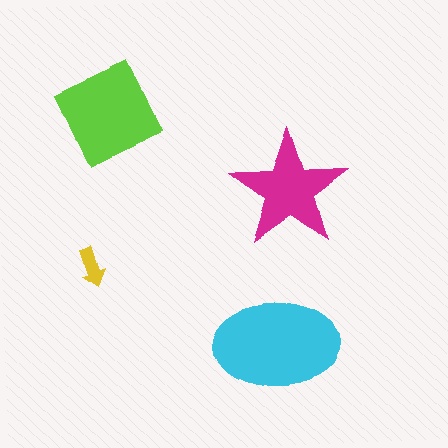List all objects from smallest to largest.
The yellow arrow, the magenta star, the lime diamond, the cyan ellipse.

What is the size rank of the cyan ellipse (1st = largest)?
1st.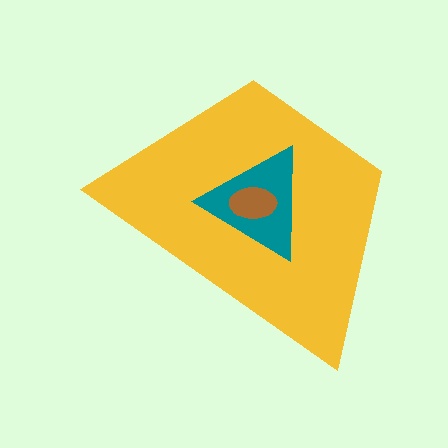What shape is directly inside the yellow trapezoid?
The teal triangle.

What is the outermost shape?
The yellow trapezoid.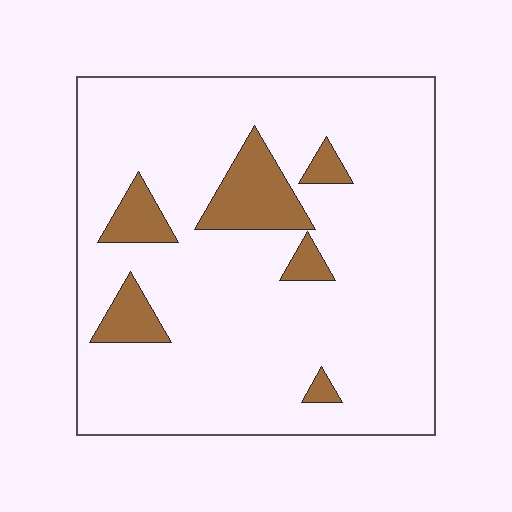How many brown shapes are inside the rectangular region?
6.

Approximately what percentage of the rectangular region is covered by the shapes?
Approximately 10%.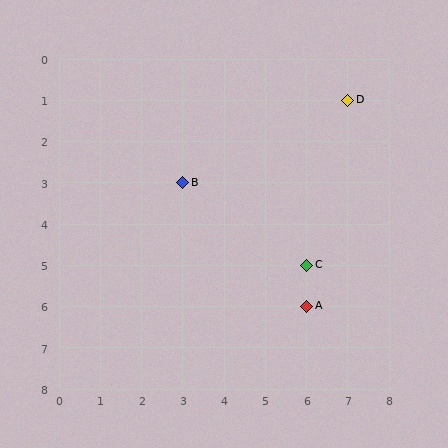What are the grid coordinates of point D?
Point D is at grid coordinates (7, 1).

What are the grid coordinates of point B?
Point B is at grid coordinates (3, 3).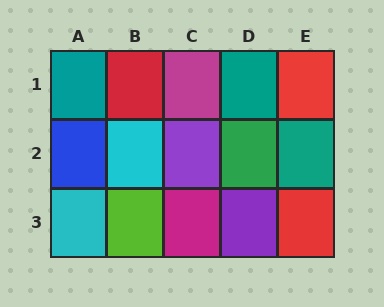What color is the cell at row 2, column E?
Teal.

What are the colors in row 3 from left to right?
Cyan, lime, magenta, purple, red.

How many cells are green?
1 cell is green.